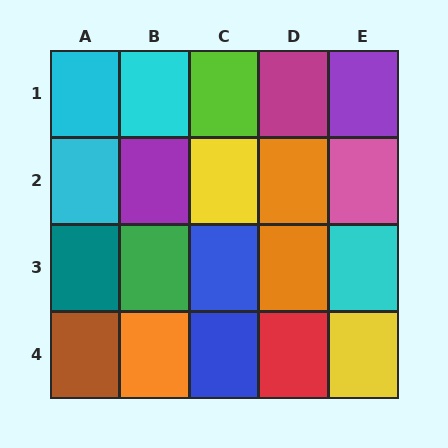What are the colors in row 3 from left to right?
Teal, green, blue, orange, cyan.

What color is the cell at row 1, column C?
Lime.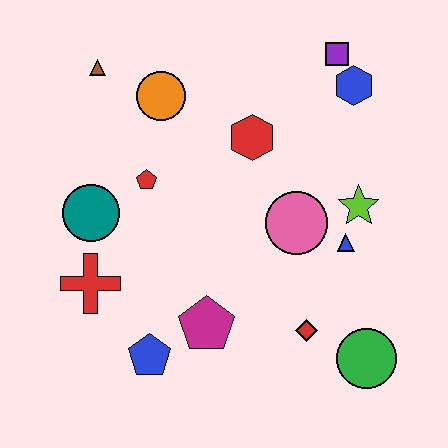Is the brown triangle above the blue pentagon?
Yes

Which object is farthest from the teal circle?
The green circle is farthest from the teal circle.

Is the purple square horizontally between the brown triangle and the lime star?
Yes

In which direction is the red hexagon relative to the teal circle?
The red hexagon is to the right of the teal circle.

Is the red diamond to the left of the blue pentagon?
No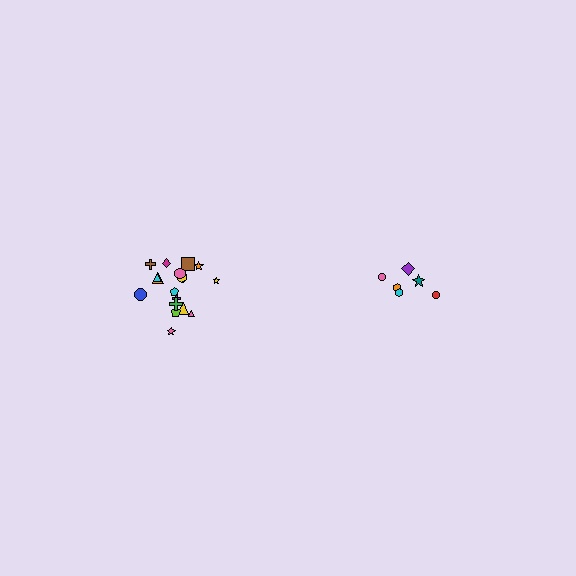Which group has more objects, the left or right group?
The left group.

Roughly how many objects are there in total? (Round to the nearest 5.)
Roughly 25 objects in total.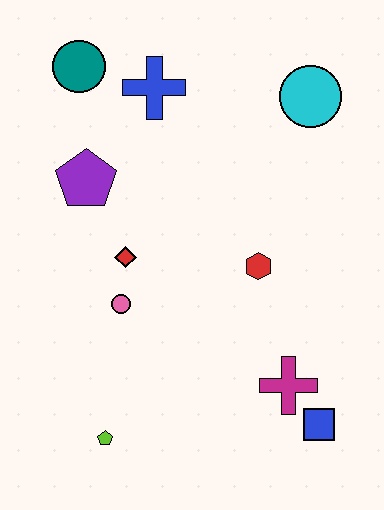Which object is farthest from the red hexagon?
The teal circle is farthest from the red hexagon.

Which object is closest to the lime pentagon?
The pink circle is closest to the lime pentagon.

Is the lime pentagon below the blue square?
Yes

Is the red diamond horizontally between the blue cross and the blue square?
No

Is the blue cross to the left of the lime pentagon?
No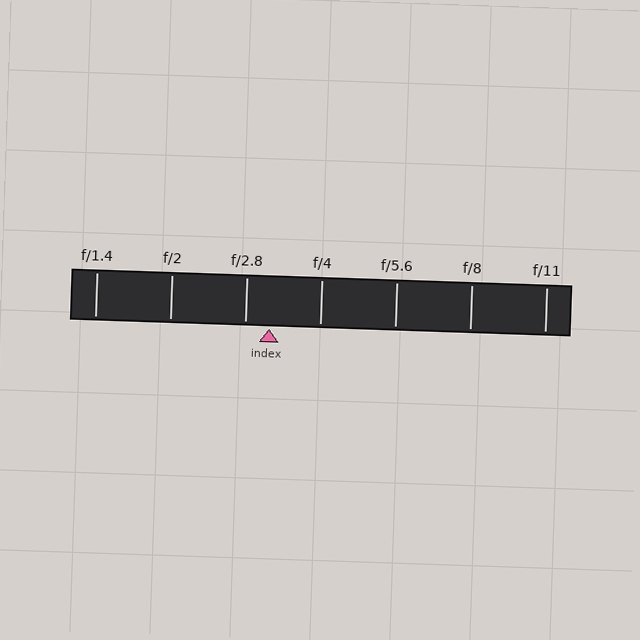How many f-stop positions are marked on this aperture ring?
There are 7 f-stop positions marked.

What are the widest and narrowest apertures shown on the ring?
The widest aperture shown is f/1.4 and the narrowest is f/11.